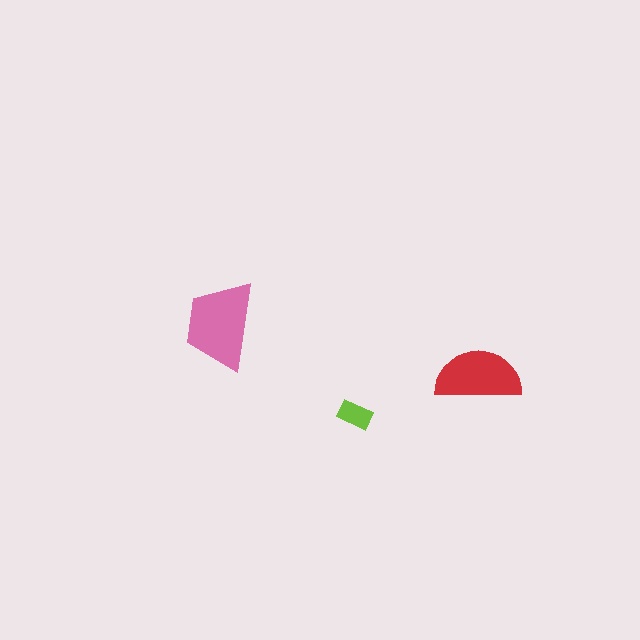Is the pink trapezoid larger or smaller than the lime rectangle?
Larger.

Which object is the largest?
The pink trapezoid.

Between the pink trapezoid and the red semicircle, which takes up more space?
The pink trapezoid.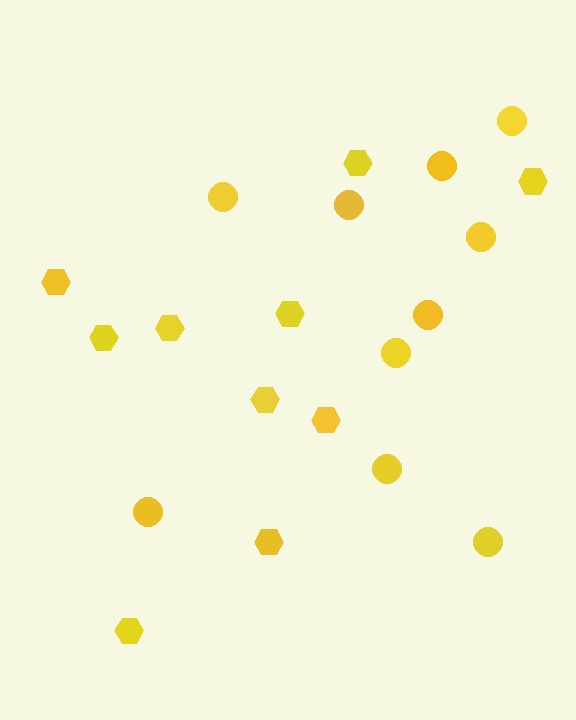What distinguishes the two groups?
There are 2 groups: one group of hexagons (10) and one group of circles (10).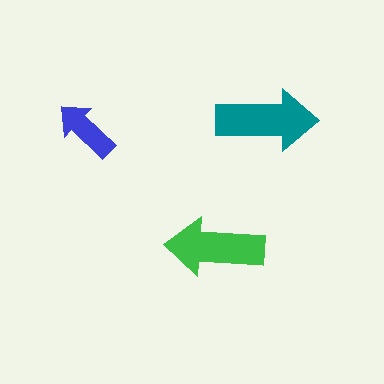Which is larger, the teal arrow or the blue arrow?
The teal one.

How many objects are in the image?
There are 3 objects in the image.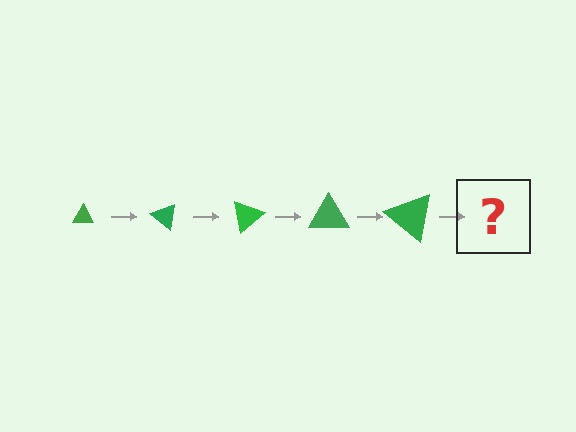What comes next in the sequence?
The next element should be a triangle, larger than the previous one and rotated 200 degrees from the start.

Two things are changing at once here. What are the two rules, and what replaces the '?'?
The two rules are that the triangle grows larger each step and it rotates 40 degrees each step. The '?' should be a triangle, larger than the previous one and rotated 200 degrees from the start.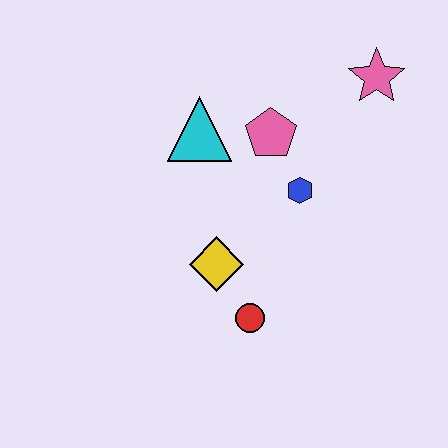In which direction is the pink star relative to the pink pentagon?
The pink star is to the right of the pink pentagon.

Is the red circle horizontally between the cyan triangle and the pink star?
Yes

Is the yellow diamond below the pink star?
Yes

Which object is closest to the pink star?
The pink pentagon is closest to the pink star.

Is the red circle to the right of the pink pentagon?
No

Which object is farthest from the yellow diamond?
The pink star is farthest from the yellow diamond.